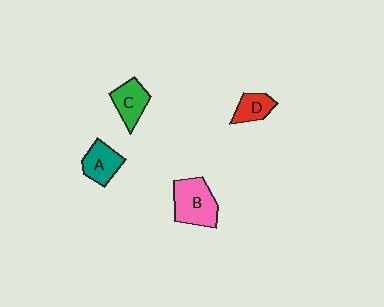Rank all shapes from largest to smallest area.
From largest to smallest: B (pink), A (teal), C (green), D (red).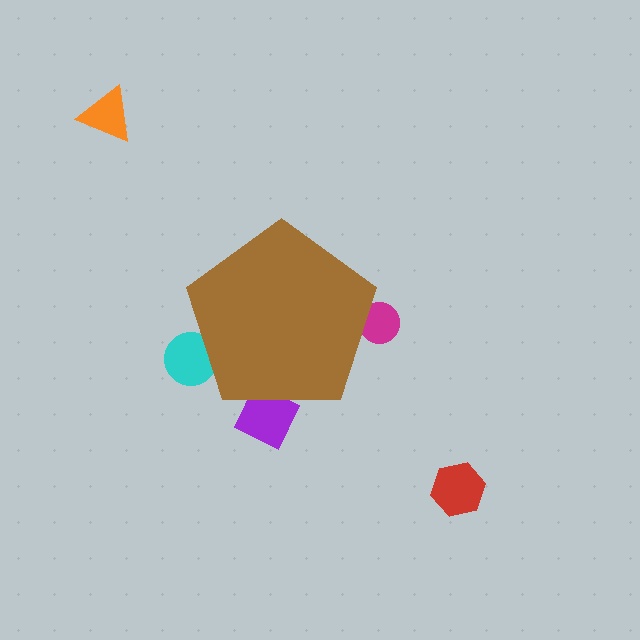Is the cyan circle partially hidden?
Yes, the cyan circle is partially hidden behind the brown pentagon.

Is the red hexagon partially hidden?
No, the red hexagon is fully visible.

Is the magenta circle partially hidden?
Yes, the magenta circle is partially hidden behind the brown pentagon.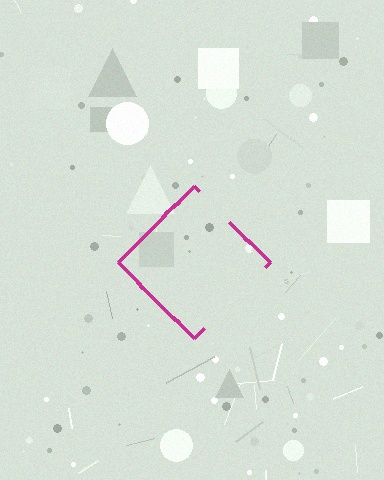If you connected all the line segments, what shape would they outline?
They would outline a diamond.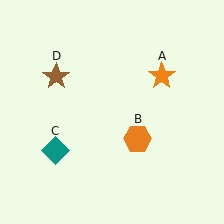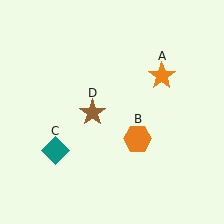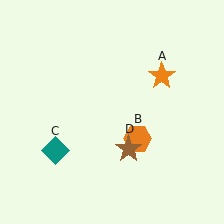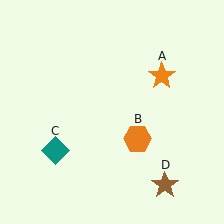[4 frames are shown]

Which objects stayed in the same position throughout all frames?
Orange star (object A) and orange hexagon (object B) and teal diamond (object C) remained stationary.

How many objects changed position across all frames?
1 object changed position: brown star (object D).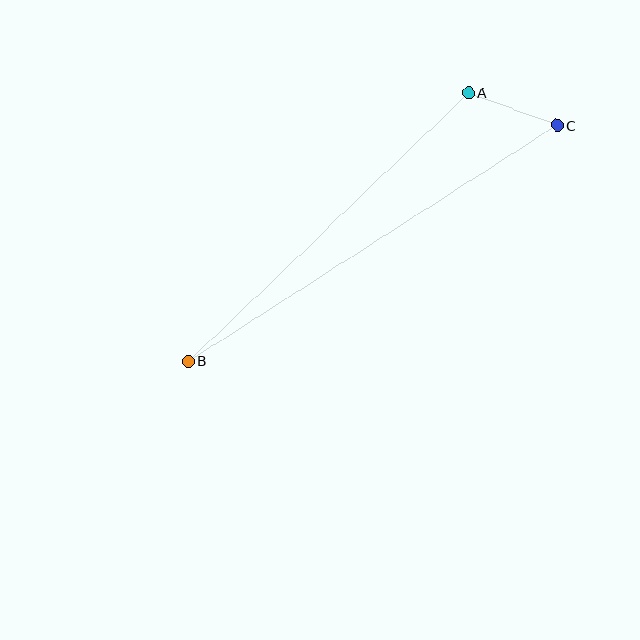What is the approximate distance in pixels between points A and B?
The distance between A and B is approximately 388 pixels.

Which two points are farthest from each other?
Points B and C are farthest from each other.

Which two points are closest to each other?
Points A and C are closest to each other.